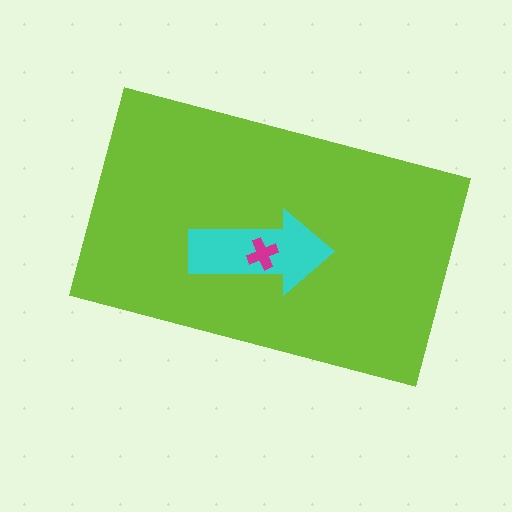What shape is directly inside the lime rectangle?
The cyan arrow.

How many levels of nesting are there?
3.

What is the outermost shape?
The lime rectangle.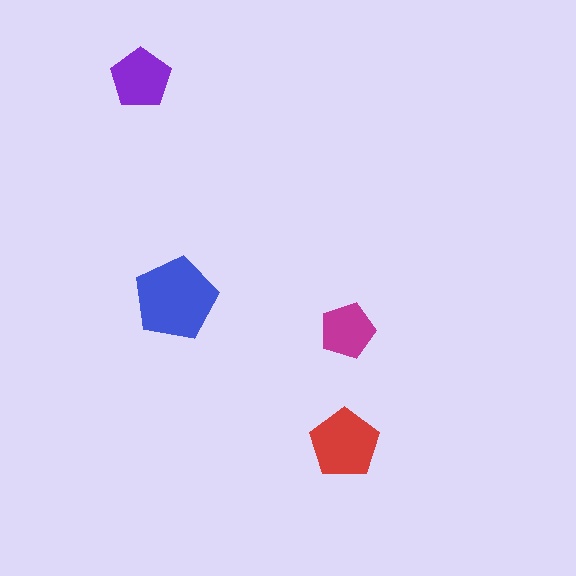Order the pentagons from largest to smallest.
the blue one, the red one, the purple one, the magenta one.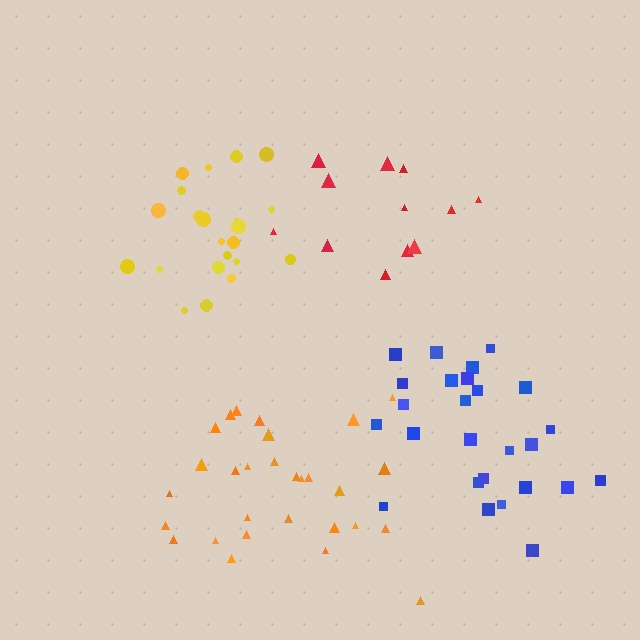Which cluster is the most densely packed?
Yellow.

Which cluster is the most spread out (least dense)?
Red.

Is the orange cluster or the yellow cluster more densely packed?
Yellow.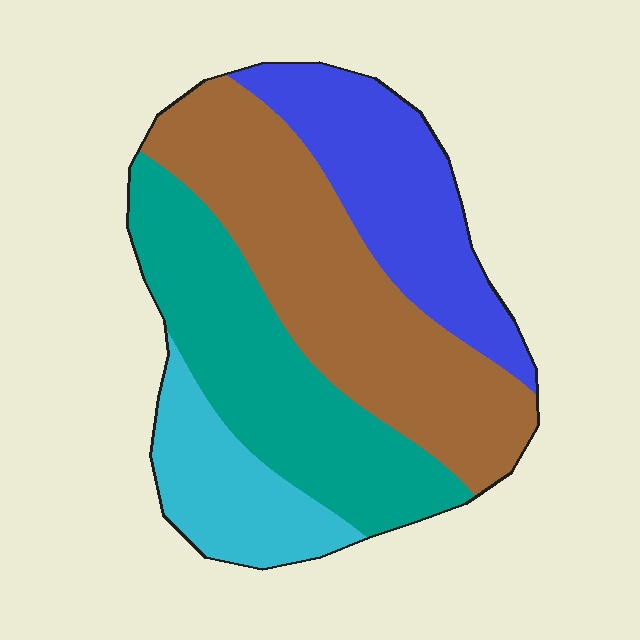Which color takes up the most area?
Brown, at roughly 35%.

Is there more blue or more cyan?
Blue.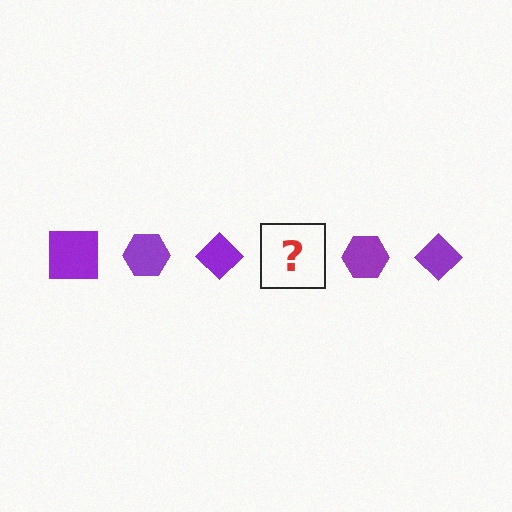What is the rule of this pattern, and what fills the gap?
The rule is that the pattern cycles through square, hexagon, diamond shapes in purple. The gap should be filled with a purple square.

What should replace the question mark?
The question mark should be replaced with a purple square.